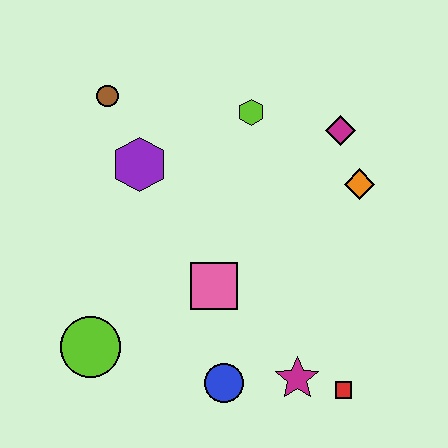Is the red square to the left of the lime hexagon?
No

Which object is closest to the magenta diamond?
The orange diamond is closest to the magenta diamond.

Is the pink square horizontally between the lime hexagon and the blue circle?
No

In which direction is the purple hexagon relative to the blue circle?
The purple hexagon is above the blue circle.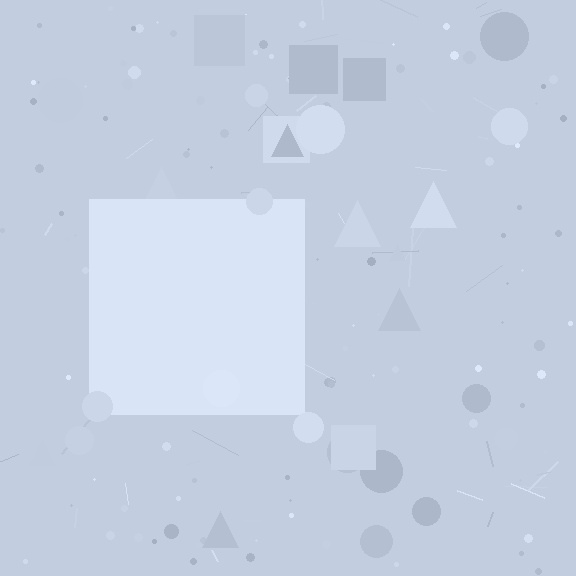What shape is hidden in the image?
A square is hidden in the image.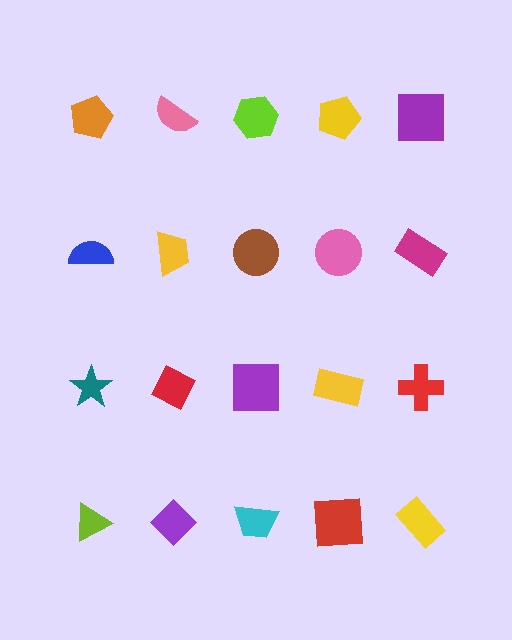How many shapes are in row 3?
5 shapes.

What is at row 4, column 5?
A yellow rectangle.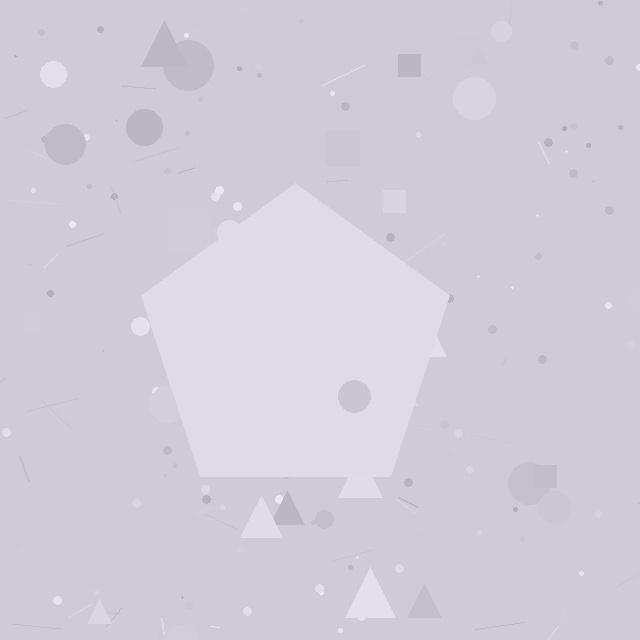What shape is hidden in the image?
A pentagon is hidden in the image.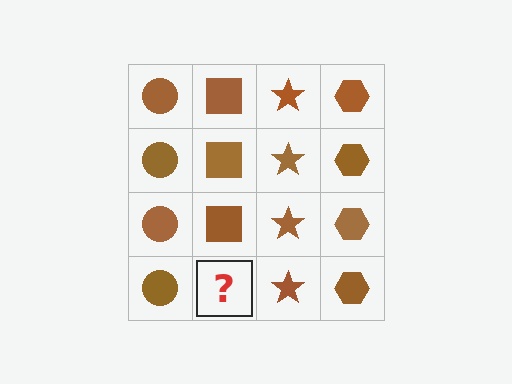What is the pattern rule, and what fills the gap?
The rule is that each column has a consistent shape. The gap should be filled with a brown square.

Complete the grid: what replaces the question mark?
The question mark should be replaced with a brown square.